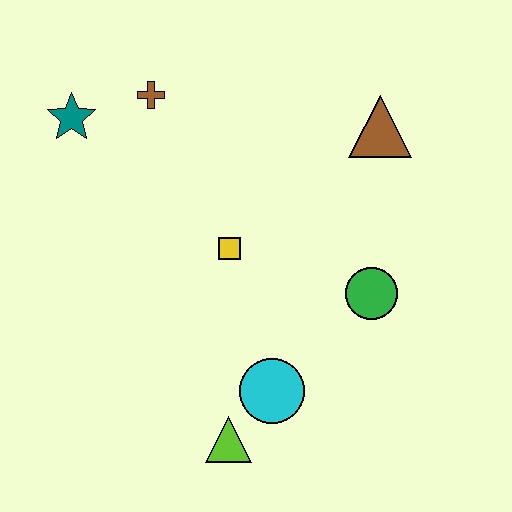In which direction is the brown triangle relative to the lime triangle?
The brown triangle is above the lime triangle.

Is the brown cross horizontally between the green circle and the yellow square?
No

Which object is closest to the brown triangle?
The green circle is closest to the brown triangle.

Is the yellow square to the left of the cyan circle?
Yes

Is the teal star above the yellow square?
Yes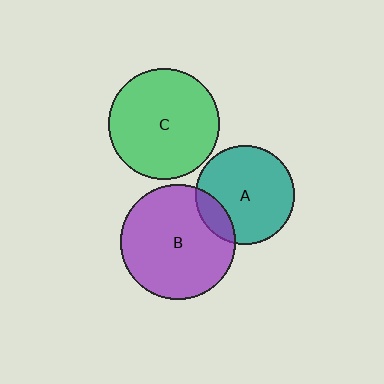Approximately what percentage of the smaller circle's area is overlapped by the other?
Approximately 15%.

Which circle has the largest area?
Circle B (purple).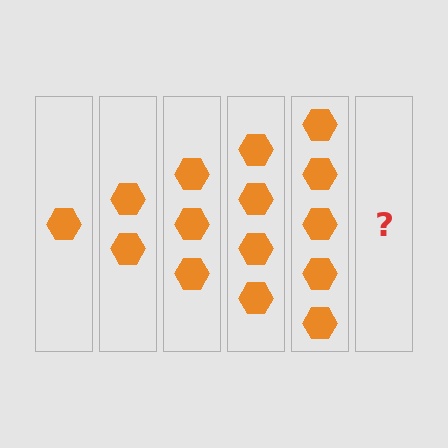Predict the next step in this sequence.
The next step is 6 hexagons.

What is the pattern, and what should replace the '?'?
The pattern is that each step adds one more hexagon. The '?' should be 6 hexagons.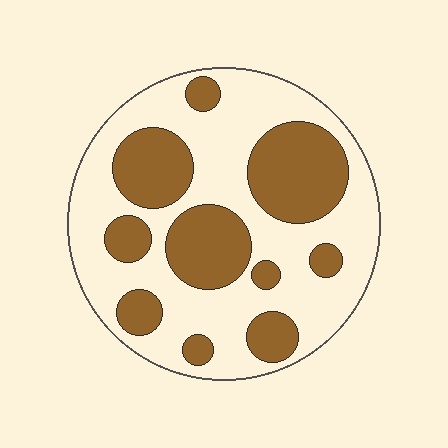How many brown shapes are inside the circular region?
10.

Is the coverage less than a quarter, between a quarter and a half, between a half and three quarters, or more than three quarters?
Between a quarter and a half.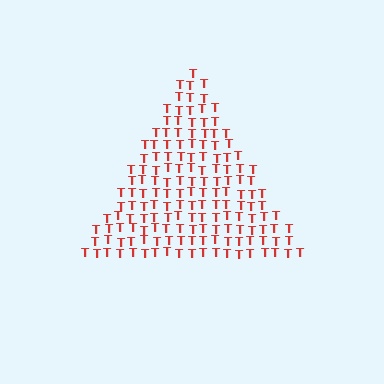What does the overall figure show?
The overall figure shows a triangle.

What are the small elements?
The small elements are letter T's.